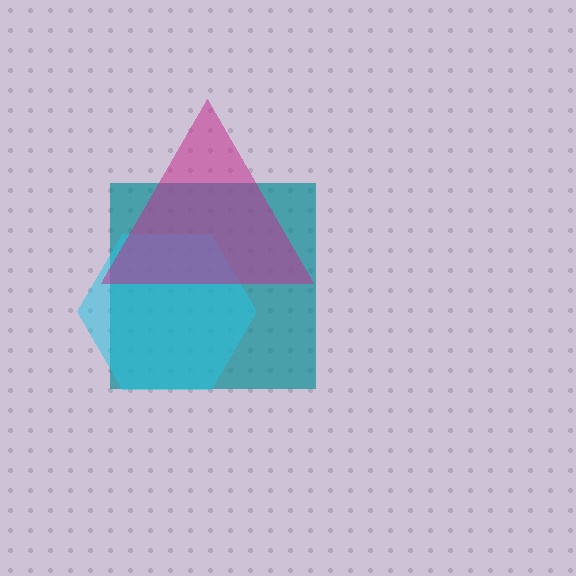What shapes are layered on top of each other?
The layered shapes are: a teal square, a cyan hexagon, a magenta triangle.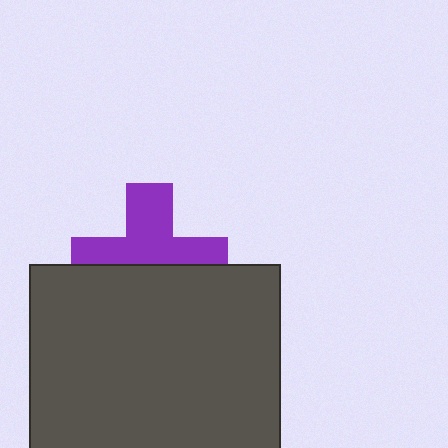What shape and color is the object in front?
The object in front is a dark gray rectangle.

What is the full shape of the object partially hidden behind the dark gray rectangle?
The partially hidden object is a purple cross.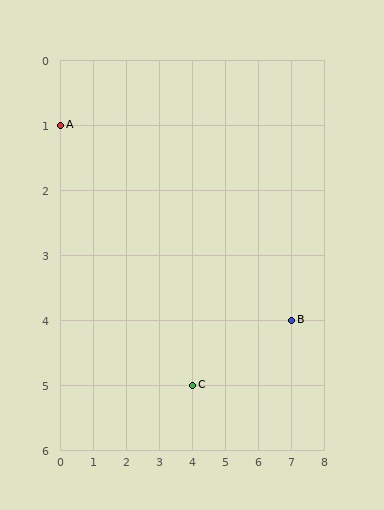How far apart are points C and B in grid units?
Points C and B are 3 columns and 1 row apart (about 3.2 grid units diagonally).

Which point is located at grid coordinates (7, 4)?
Point B is at (7, 4).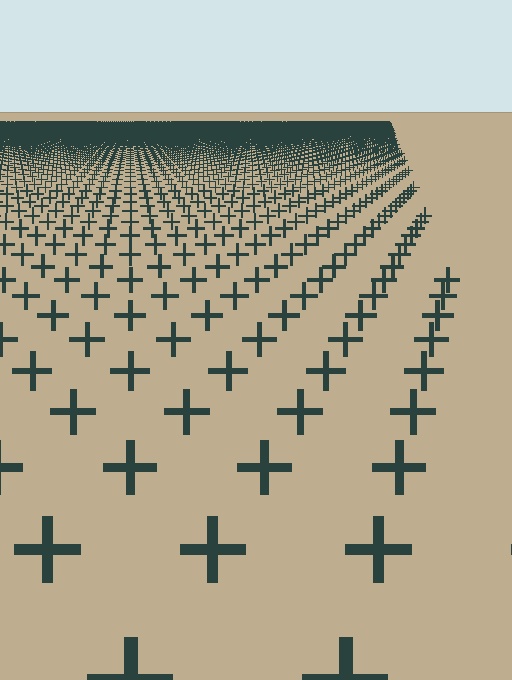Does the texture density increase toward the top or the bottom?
Density increases toward the top.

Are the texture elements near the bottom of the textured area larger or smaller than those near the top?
Larger. Near the bottom, elements are closer to the viewer and appear at a bigger on-screen size.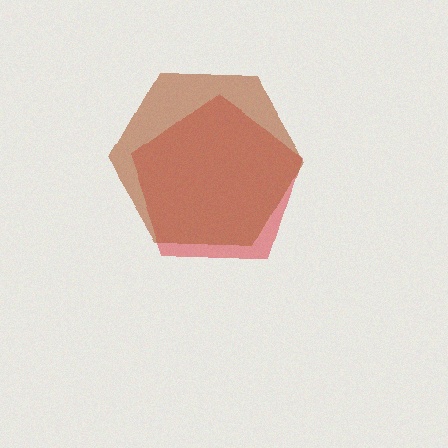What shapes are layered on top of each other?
The layered shapes are: a red pentagon, a brown hexagon.